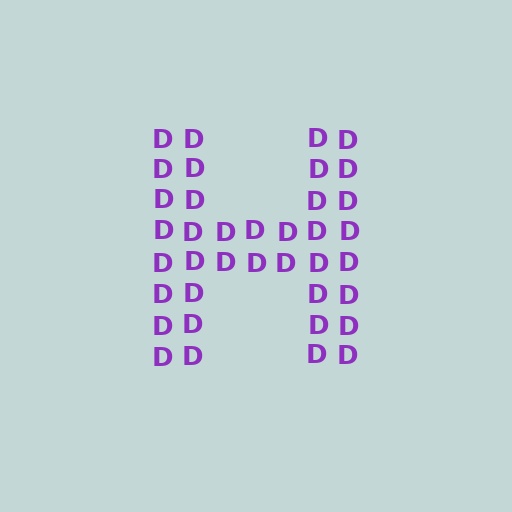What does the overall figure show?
The overall figure shows the letter H.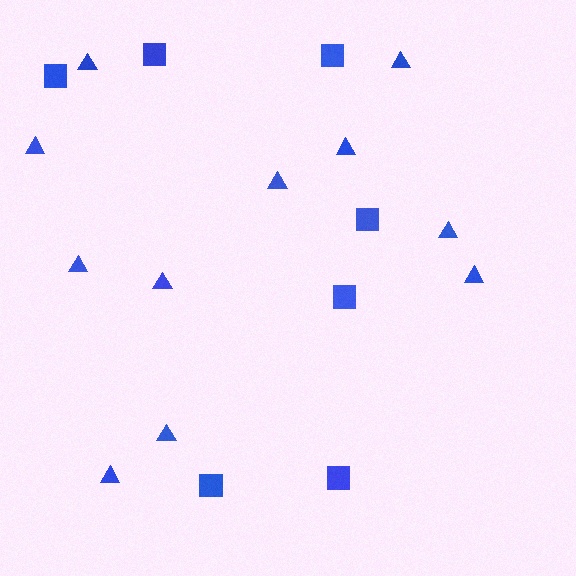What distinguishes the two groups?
There are 2 groups: one group of squares (7) and one group of triangles (11).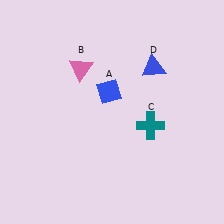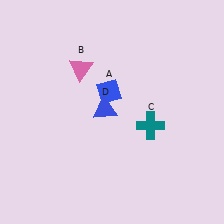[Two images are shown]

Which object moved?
The blue triangle (D) moved left.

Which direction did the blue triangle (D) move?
The blue triangle (D) moved left.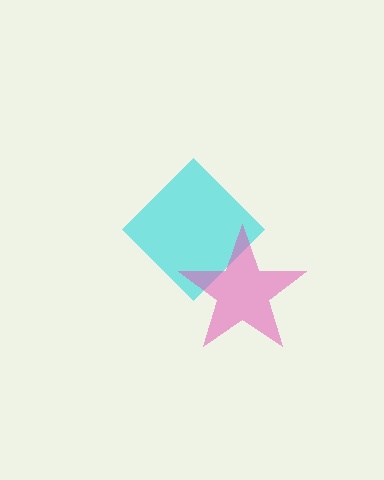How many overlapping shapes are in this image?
There are 2 overlapping shapes in the image.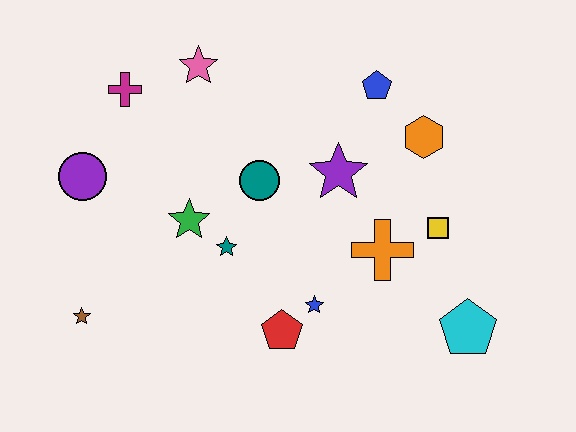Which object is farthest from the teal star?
The cyan pentagon is farthest from the teal star.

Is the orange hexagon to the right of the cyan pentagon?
No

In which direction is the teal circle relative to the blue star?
The teal circle is above the blue star.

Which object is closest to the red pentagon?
The blue star is closest to the red pentagon.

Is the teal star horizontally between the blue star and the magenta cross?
Yes